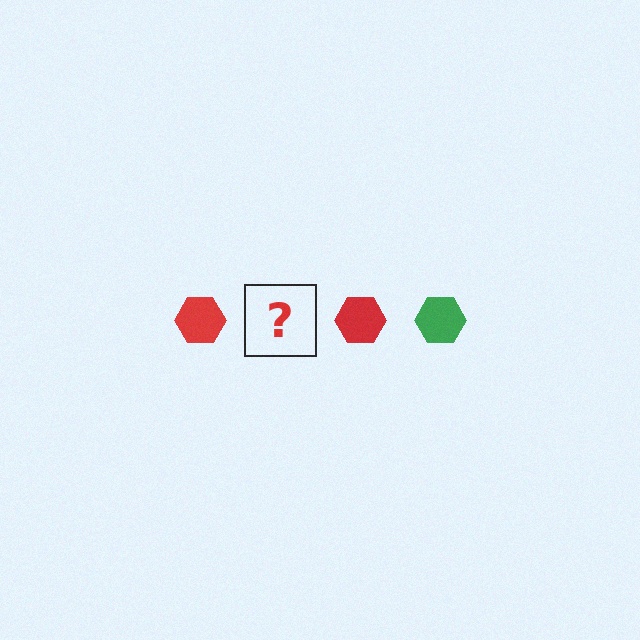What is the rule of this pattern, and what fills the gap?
The rule is that the pattern cycles through red, green hexagons. The gap should be filled with a green hexagon.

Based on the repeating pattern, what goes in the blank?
The blank should be a green hexagon.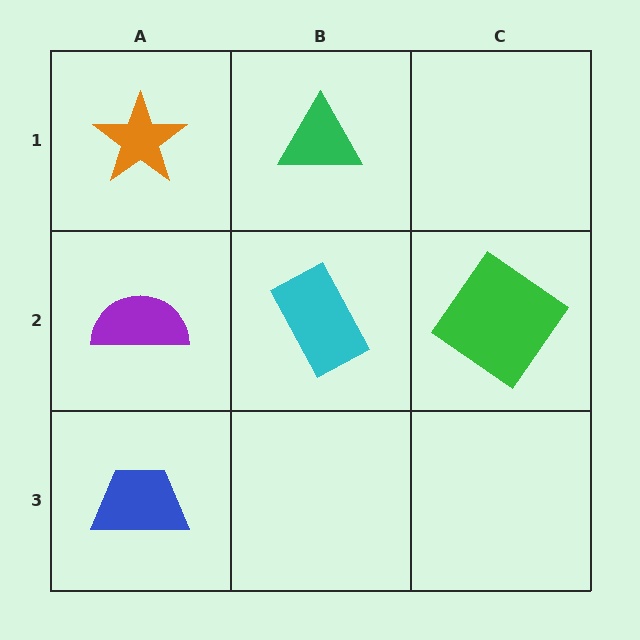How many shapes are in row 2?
3 shapes.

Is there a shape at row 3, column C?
No, that cell is empty.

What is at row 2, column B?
A cyan rectangle.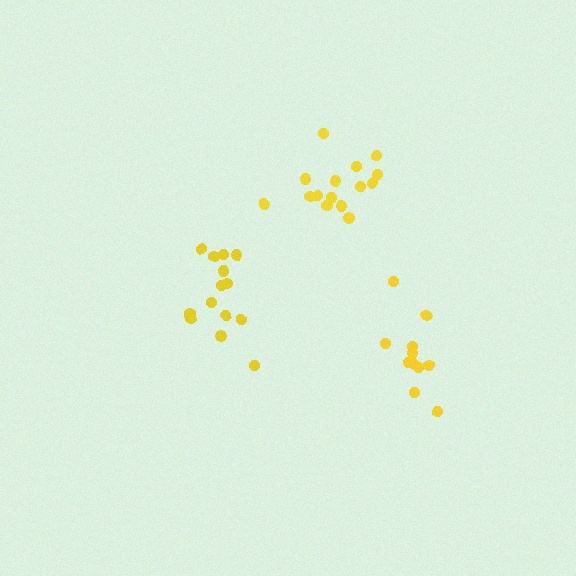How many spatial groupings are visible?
There are 3 spatial groupings.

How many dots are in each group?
Group 1: 11 dots, Group 2: 14 dots, Group 3: 15 dots (40 total).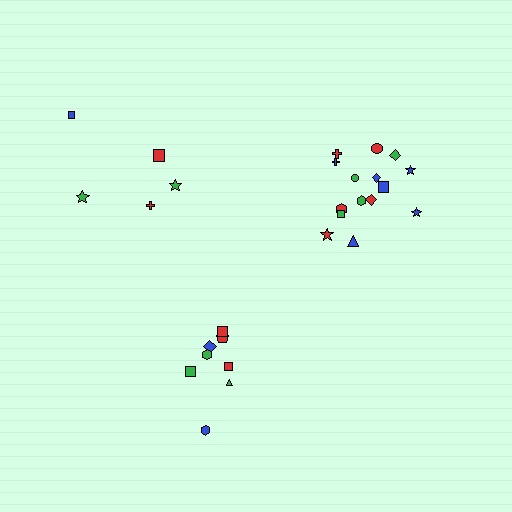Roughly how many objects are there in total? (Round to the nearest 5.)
Roughly 30 objects in total.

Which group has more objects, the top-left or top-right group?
The top-right group.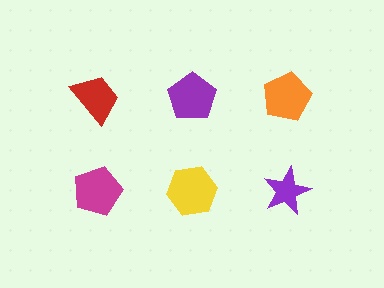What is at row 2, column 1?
A magenta pentagon.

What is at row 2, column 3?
A purple star.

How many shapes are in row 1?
3 shapes.